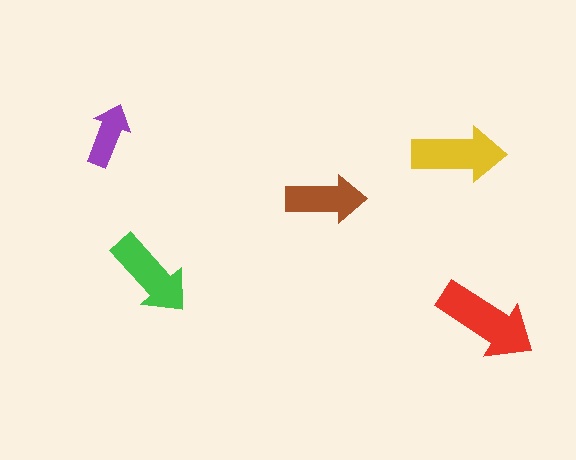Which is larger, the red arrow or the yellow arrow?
The red one.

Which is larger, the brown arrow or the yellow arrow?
The yellow one.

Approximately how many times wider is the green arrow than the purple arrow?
About 1.5 times wider.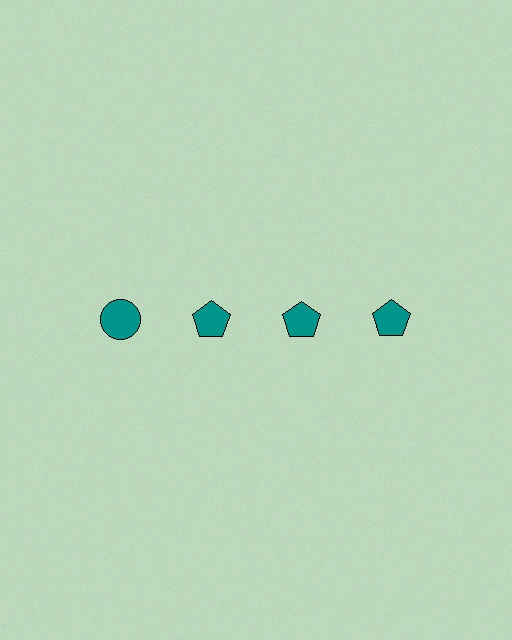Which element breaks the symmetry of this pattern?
The teal circle in the top row, leftmost column breaks the symmetry. All other shapes are teal pentagons.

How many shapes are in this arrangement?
There are 4 shapes arranged in a grid pattern.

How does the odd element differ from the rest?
It has a different shape: circle instead of pentagon.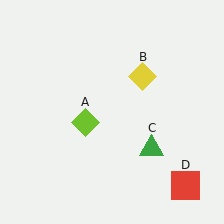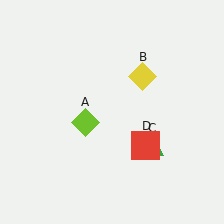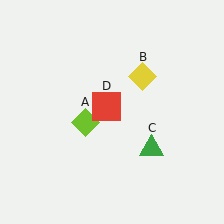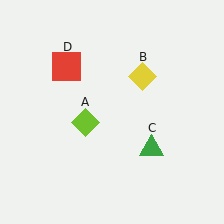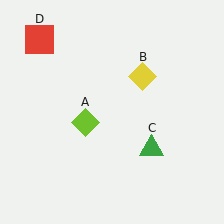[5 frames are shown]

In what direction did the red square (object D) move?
The red square (object D) moved up and to the left.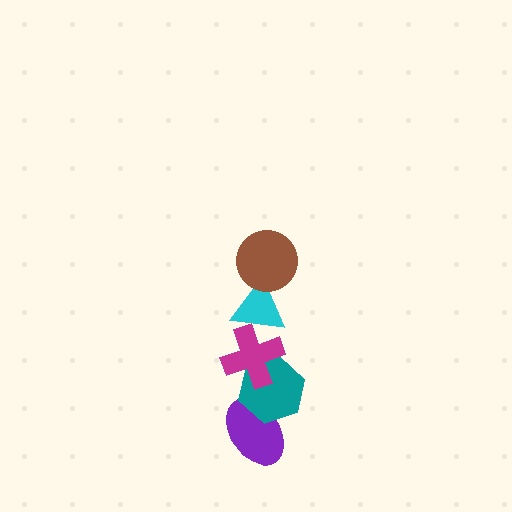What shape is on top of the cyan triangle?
The brown circle is on top of the cyan triangle.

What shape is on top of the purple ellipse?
The teal hexagon is on top of the purple ellipse.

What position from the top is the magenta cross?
The magenta cross is 3rd from the top.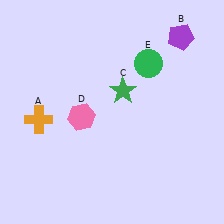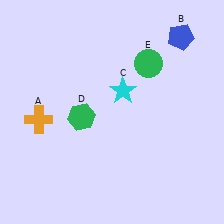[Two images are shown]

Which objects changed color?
B changed from purple to blue. C changed from green to cyan. D changed from pink to green.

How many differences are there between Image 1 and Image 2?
There are 3 differences between the two images.